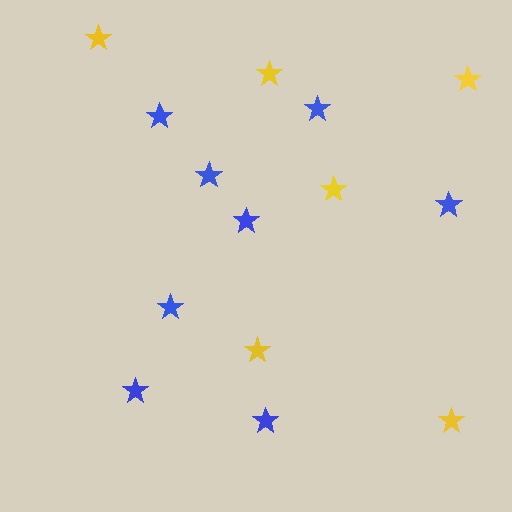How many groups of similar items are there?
There are 2 groups: one group of yellow stars (6) and one group of blue stars (8).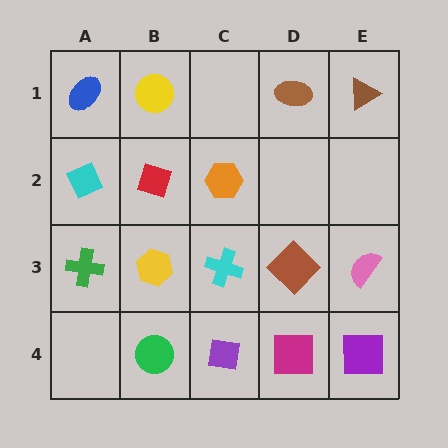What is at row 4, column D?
A magenta square.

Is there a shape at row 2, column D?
No, that cell is empty.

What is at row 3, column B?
A yellow hexagon.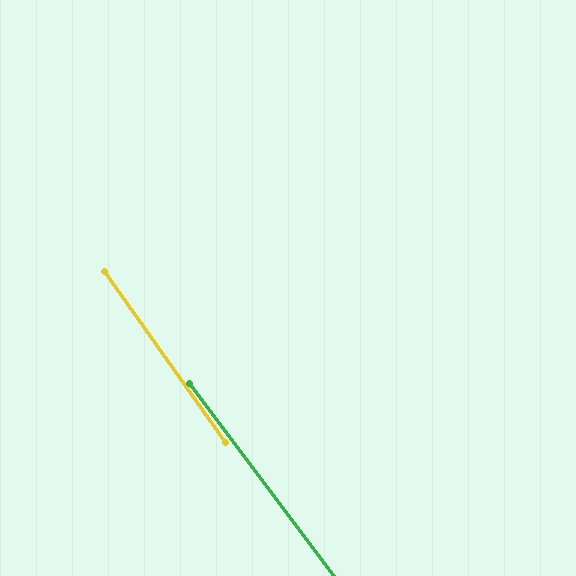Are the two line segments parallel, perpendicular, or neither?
Parallel — their directions differ by only 1.9°.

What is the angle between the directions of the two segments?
Approximately 2 degrees.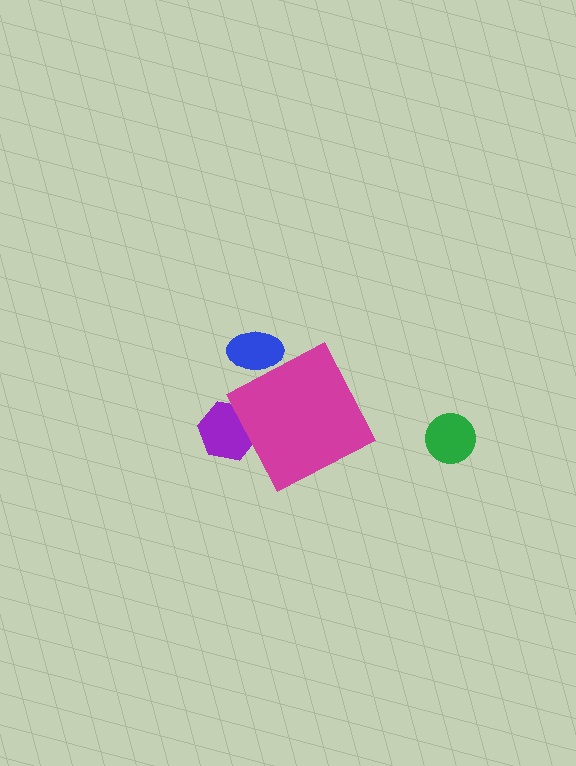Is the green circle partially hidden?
No, the green circle is fully visible.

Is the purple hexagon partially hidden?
Yes, the purple hexagon is partially hidden behind the magenta diamond.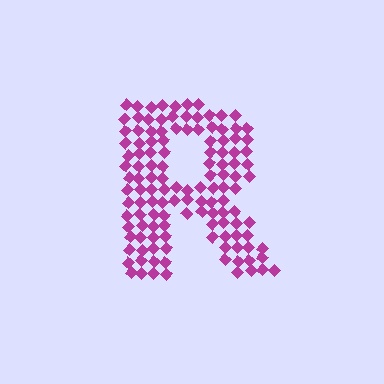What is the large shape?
The large shape is the letter R.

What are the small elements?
The small elements are diamonds.